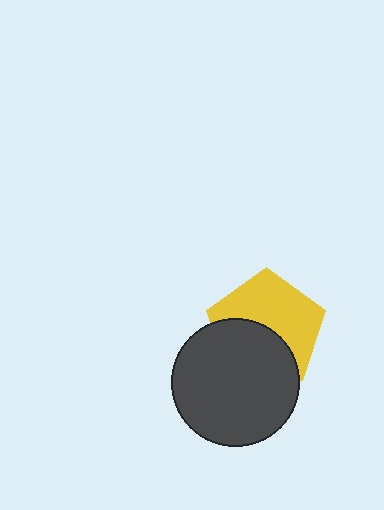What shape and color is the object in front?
The object in front is a dark gray circle.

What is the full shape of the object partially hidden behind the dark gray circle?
The partially hidden object is a yellow pentagon.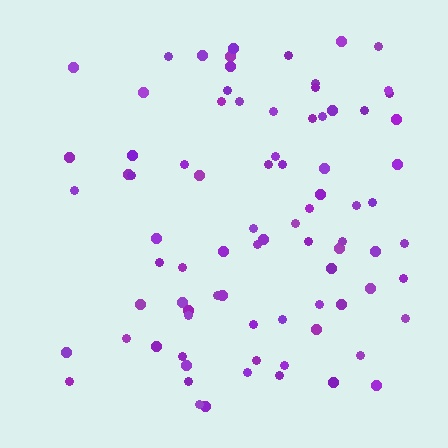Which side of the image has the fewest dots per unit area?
The left.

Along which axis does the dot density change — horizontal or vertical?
Horizontal.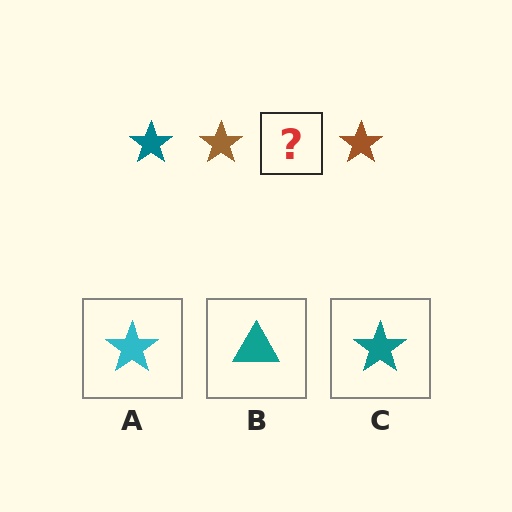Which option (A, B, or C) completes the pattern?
C.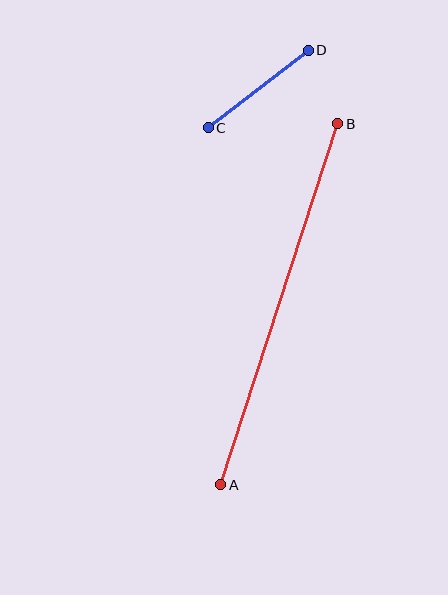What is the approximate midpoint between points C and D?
The midpoint is at approximately (258, 89) pixels.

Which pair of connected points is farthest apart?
Points A and B are farthest apart.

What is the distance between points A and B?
The distance is approximately 379 pixels.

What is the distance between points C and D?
The distance is approximately 126 pixels.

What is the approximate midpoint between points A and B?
The midpoint is at approximately (279, 304) pixels.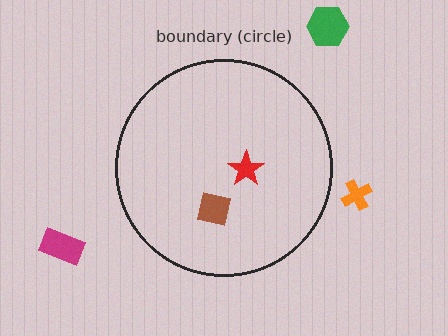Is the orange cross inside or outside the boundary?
Outside.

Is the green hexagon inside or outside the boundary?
Outside.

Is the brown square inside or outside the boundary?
Inside.